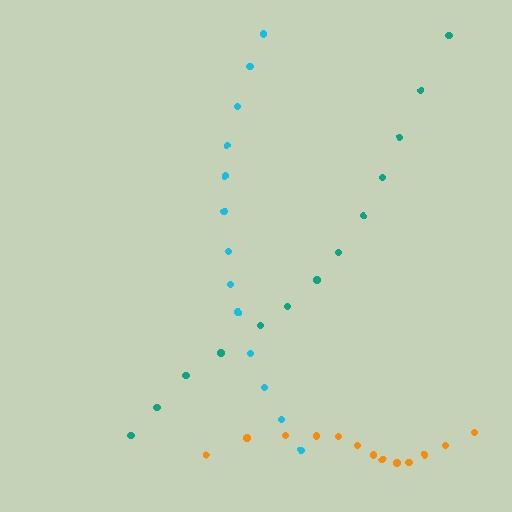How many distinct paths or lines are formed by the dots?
There are 3 distinct paths.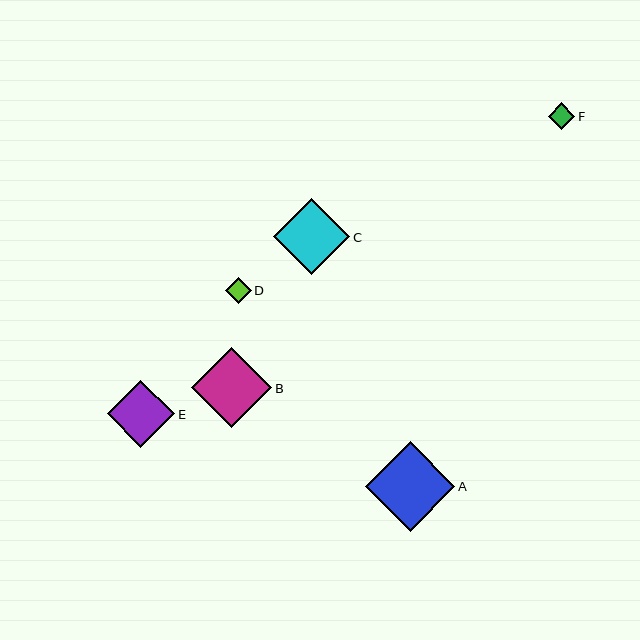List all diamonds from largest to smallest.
From largest to smallest: A, B, C, E, F, D.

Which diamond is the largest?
Diamond A is the largest with a size of approximately 90 pixels.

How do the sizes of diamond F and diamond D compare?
Diamond F and diamond D are approximately the same size.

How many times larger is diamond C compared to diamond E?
Diamond C is approximately 1.1 times the size of diamond E.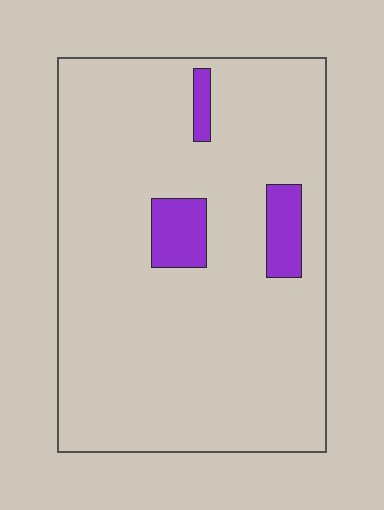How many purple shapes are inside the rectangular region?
3.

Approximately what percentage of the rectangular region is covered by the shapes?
Approximately 10%.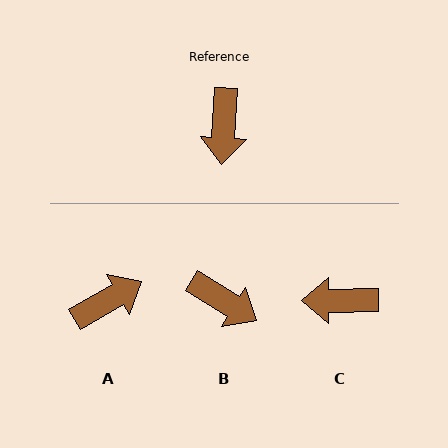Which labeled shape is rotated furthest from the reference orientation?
A, about 122 degrees away.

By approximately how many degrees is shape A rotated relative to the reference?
Approximately 122 degrees counter-clockwise.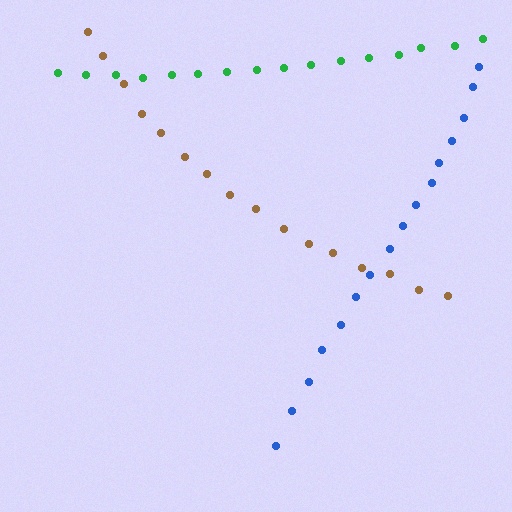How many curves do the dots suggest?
There are 3 distinct paths.